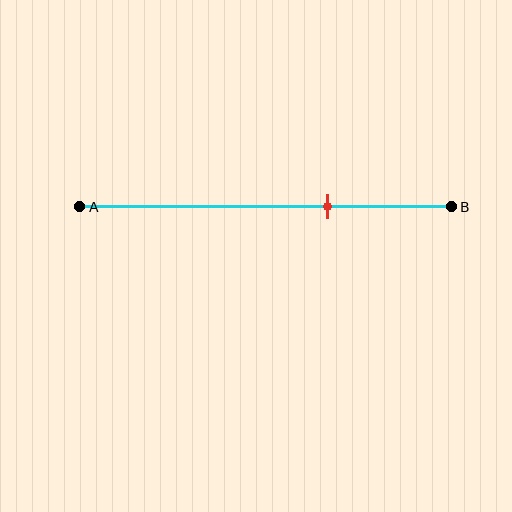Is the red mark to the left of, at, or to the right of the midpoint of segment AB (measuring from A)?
The red mark is to the right of the midpoint of segment AB.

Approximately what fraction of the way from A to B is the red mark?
The red mark is approximately 65% of the way from A to B.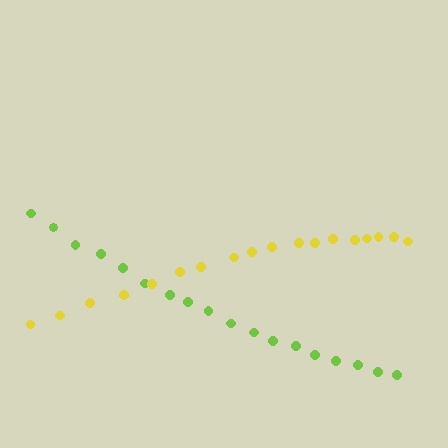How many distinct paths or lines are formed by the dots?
There are 2 distinct paths.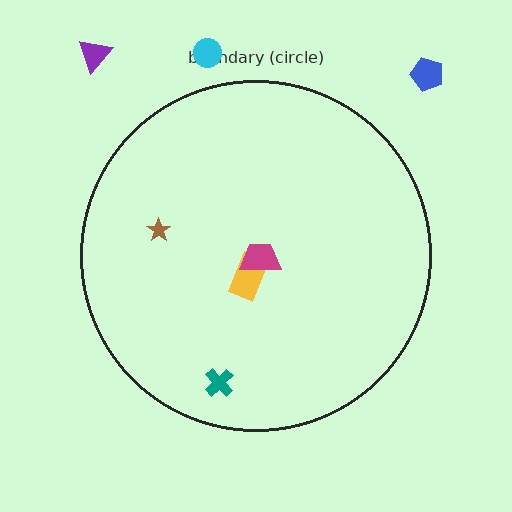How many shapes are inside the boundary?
4 inside, 3 outside.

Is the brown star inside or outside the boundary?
Inside.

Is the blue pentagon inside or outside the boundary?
Outside.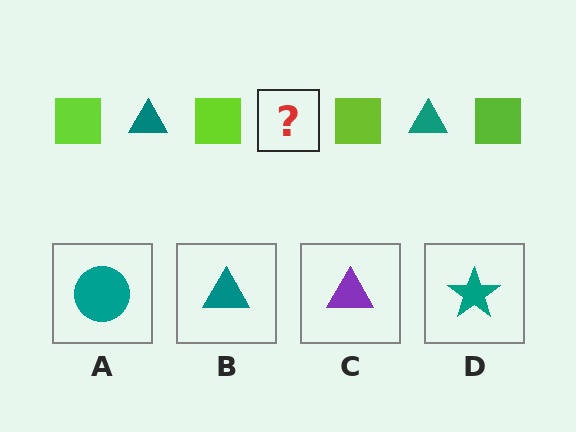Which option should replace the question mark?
Option B.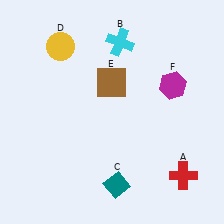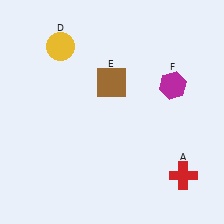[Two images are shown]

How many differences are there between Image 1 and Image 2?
There are 2 differences between the two images.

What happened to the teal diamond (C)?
The teal diamond (C) was removed in Image 2. It was in the bottom-right area of Image 1.